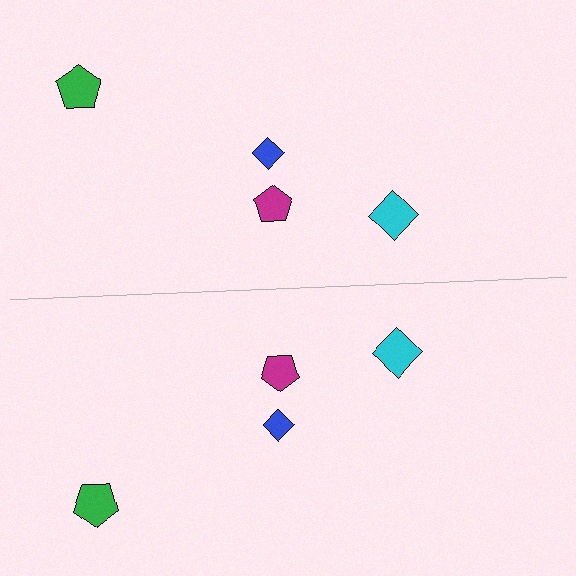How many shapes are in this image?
There are 8 shapes in this image.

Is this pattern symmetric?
Yes, this pattern has bilateral (reflection) symmetry.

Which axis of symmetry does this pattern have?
The pattern has a horizontal axis of symmetry running through the center of the image.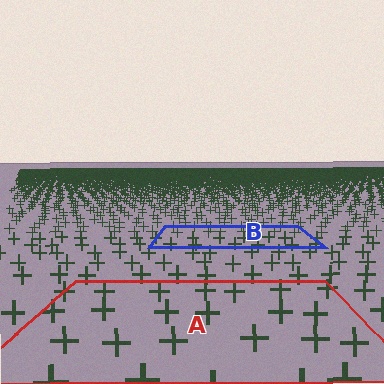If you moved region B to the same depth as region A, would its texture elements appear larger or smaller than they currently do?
They would appear larger. At a closer depth, the same texture elements are projected at a bigger on-screen size.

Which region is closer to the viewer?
Region A is closer. The texture elements there are larger and more spread out.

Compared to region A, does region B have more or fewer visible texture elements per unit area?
Region B has more texture elements per unit area — they are packed more densely because it is farther away.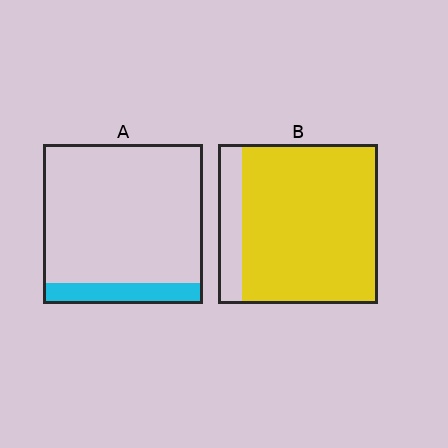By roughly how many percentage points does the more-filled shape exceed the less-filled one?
By roughly 70 percentage points (B over A).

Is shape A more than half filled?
No.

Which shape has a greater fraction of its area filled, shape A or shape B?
Shape B.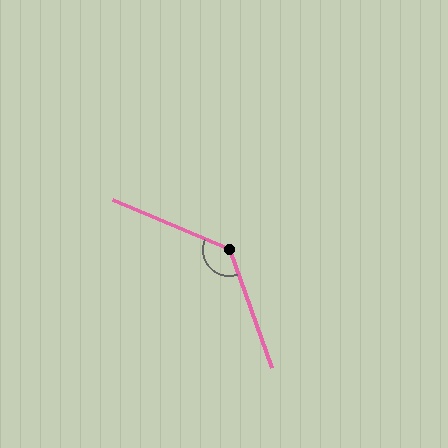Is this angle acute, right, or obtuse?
It is obtuse.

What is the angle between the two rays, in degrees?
Approximately 133 degrees.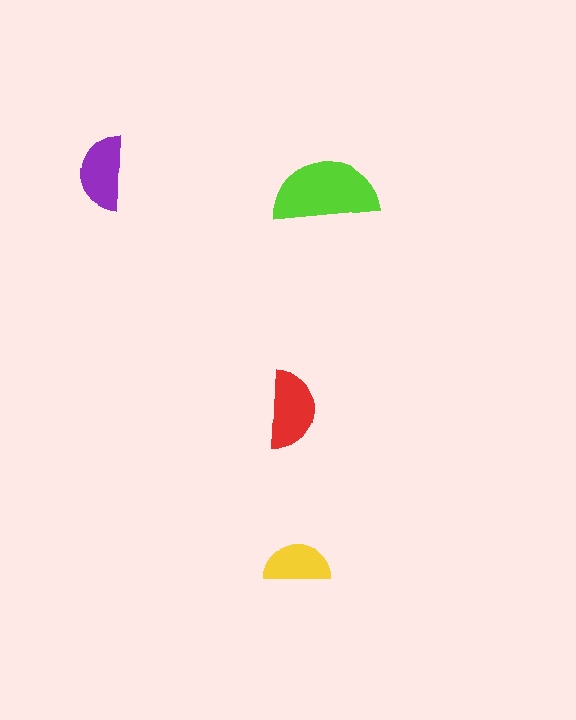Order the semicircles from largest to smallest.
the lime one, the red one, the purple one, the yellow one.